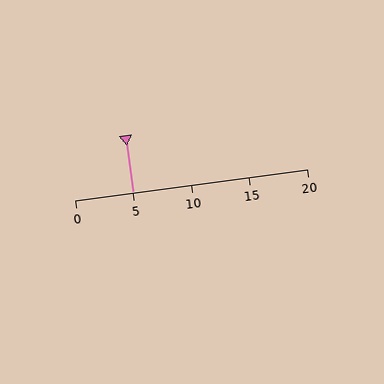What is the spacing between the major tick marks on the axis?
The major ticks are spaced 5 apart.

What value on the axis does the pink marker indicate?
The marker indicates approximately 5.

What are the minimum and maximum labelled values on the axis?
The axis runs from 0 to 20.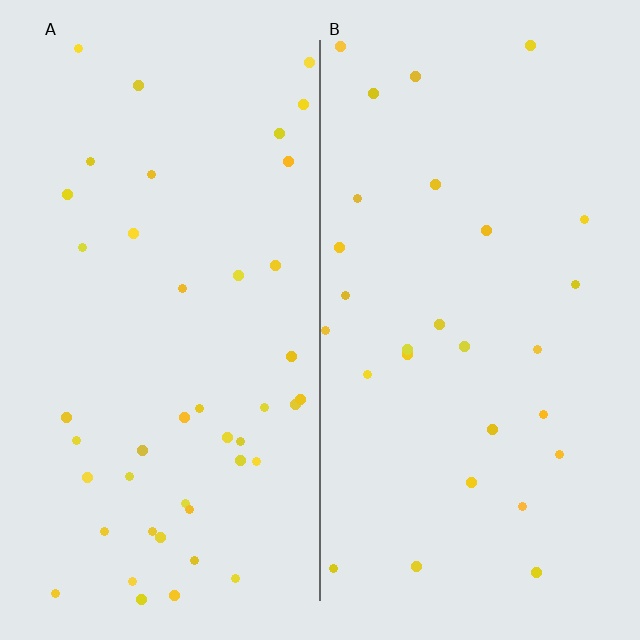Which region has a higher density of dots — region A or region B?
A (the left).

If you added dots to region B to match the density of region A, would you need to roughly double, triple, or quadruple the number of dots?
Approximately double.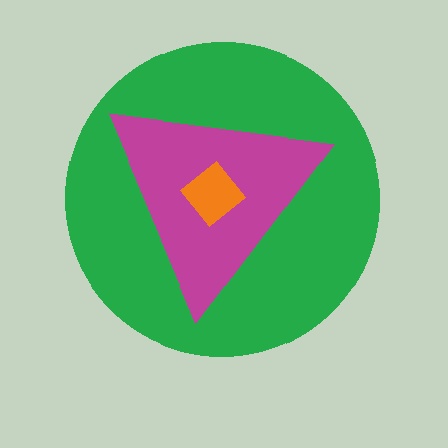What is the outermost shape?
The green circle.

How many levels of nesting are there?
3.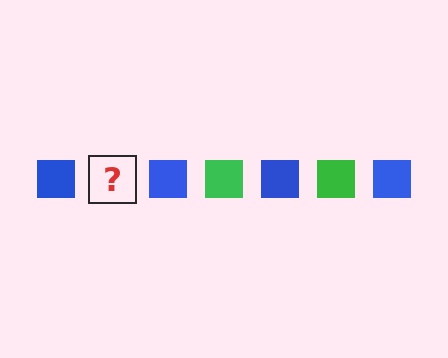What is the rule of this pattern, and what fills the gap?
The rule is that the pattern cycles through blue, green squares. The gap should be filled with a green square.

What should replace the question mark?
The question mark should be replaced with a green square.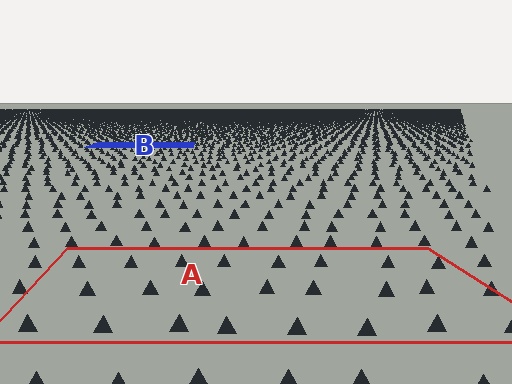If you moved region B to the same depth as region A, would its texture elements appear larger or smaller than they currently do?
They would appear larger. At a closer depth, the same texture elements are projected at a bigger on-screen size.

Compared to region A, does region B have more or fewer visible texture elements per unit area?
Region B has more texture elements per unit area — they are packed more densely because it is farther away.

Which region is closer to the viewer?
Region A is closer. The texture elements there are larger and more spread out.